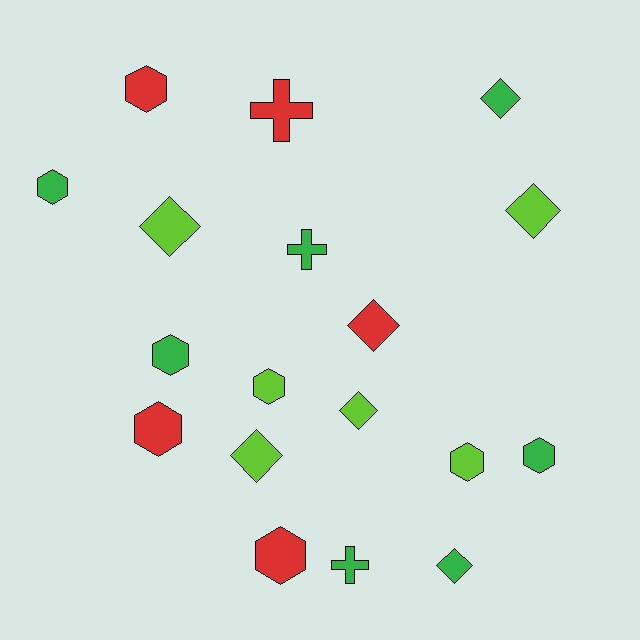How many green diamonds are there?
There are 2 green diamonds.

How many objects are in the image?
There are 18 objects.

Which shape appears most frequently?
Hexagon, with 8 objects.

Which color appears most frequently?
Green, with 7 objects.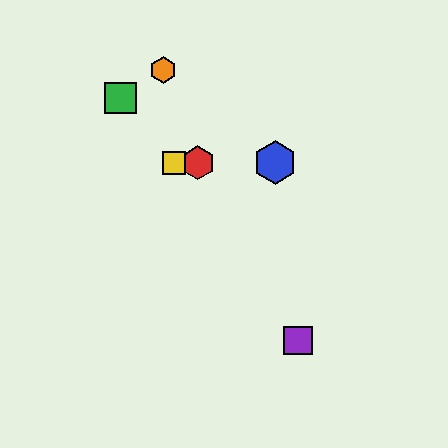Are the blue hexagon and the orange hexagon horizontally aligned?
No, the blue hexagon is at y≈163 and the orange hexagon is at y≈70.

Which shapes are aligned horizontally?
The red hexagon, the blue hexagon, the yellow square are aligned horizontally.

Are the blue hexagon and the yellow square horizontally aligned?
Yes, both are at y≈163.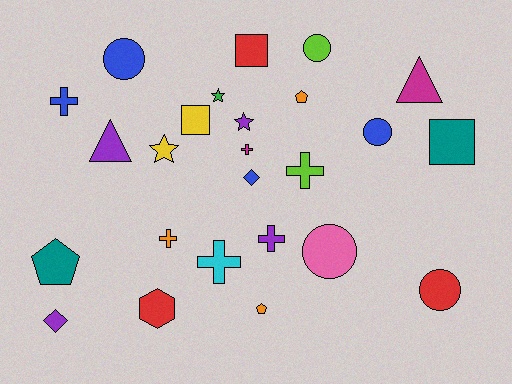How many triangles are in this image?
There are 2 triangles.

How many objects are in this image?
There are 25 objects.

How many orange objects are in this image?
There are 3 orange objects.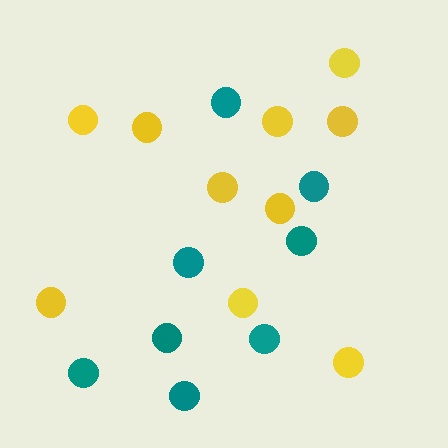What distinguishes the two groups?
There are 2 groups: one group of teal circles (8) and one group of yellow circles (10).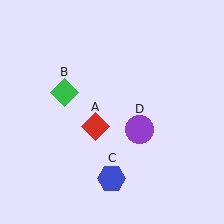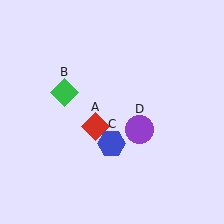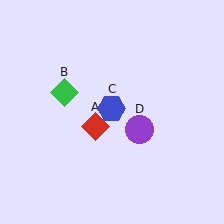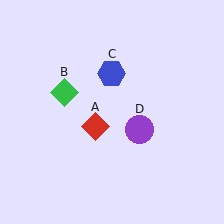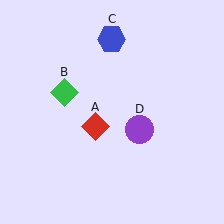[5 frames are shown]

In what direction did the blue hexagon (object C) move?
The blue hexagon (object C) moved up.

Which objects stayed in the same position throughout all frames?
Red diamond (object A) and green diamond (object B) and purple circle (object D) remained stationary.